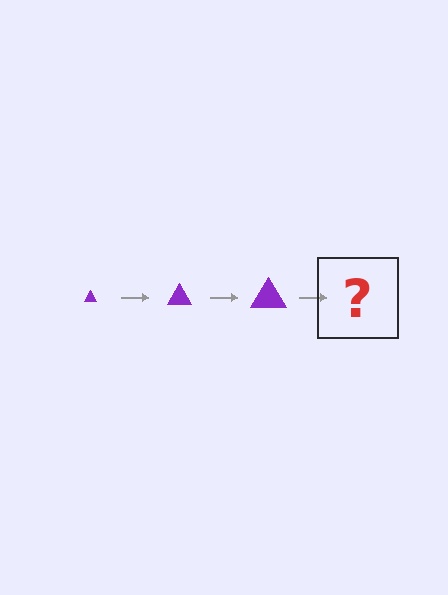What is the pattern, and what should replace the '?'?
The pattern is that the triangle gets progressively larger each step. The '?' should be a purple triangle, larger than the previous one.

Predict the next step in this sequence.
The next step is a purple triangle, larger than the previous one.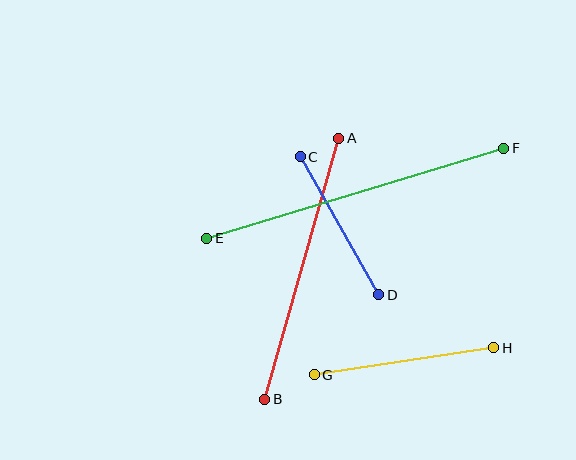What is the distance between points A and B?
The distance is approximately 271 pixels.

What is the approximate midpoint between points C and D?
The midpoint is at approximately (339, 226) pixels.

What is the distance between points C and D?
The distance is approximately 159 pixels.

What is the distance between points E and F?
The distance is approximately 311 pixels.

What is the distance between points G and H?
The distance is approximately 181 pixels.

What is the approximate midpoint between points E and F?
The midpoint is at approximately (355, 193) pixels.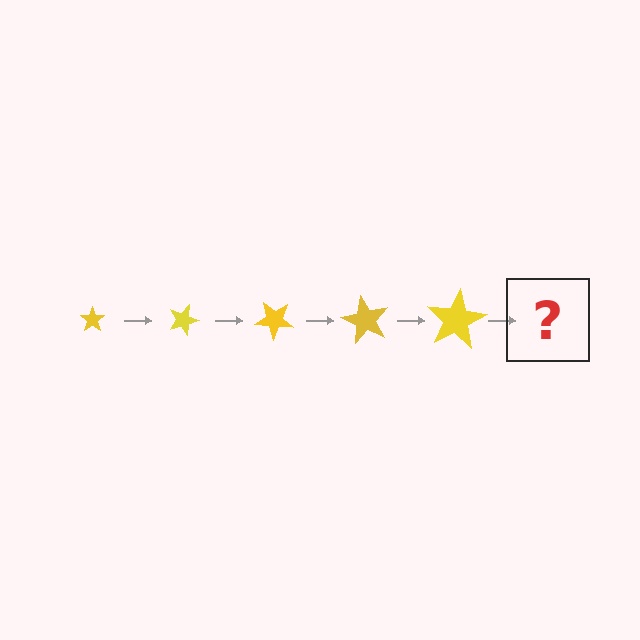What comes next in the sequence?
The next element should be a star, larger than the previous one and rotated 100 degrees from the start.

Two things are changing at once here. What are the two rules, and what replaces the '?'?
The two rules are that the star grows larger each step and it rotates 20 degrees each step. The '?' should be a star, larger than the previous one and rotated 100 degrees from the start.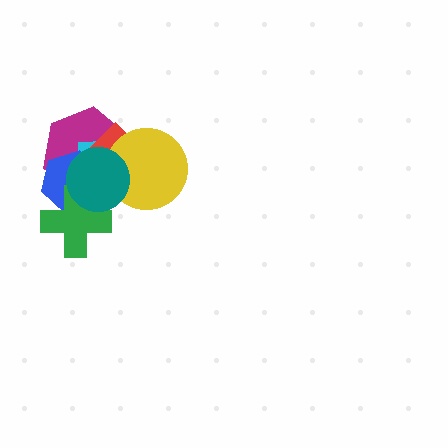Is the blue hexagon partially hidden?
Yes, it is partially covered by another shape.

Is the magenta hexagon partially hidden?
Yes, it is partially covered by another shape.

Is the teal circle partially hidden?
No, no other shape covers it.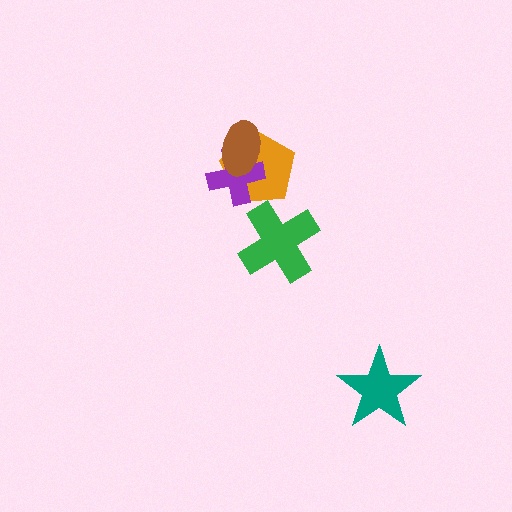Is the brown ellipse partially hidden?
No, no other shape covers it.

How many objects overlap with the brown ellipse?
2 objects overlap with the brown ellipse.